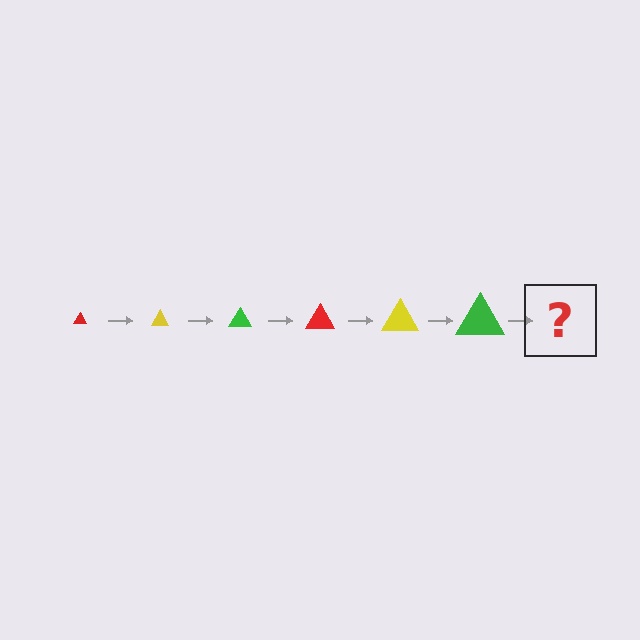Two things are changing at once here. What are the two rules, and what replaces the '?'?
The two rules are that the triangle grows larger each step and the color cycles through red, yellow, and green. The '?' should be a red triangle, larger than the previous one.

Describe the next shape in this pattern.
It should be a red triangle, larger than the previous one.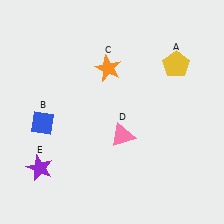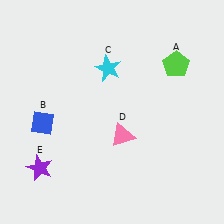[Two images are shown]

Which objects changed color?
A changed from yellow to lime. C changed from orange to cyan.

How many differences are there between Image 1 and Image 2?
There are 2 differences between the two images.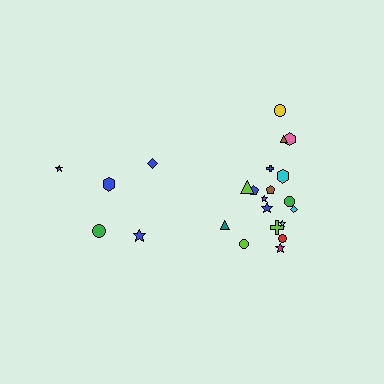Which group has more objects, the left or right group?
The right group.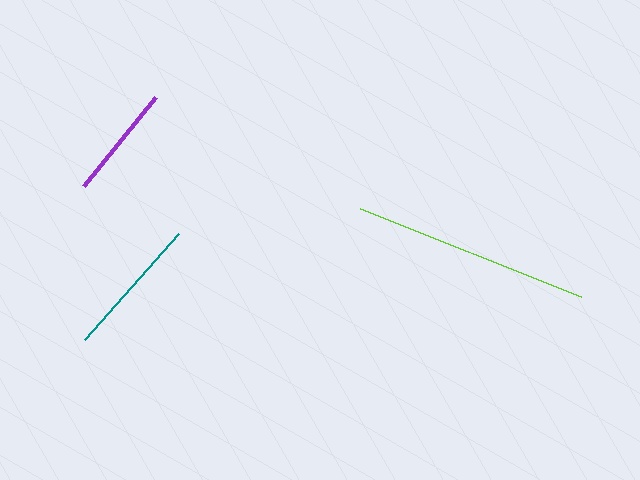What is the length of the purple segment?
The purple segment is approximately 114 pixels long.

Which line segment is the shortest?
The purple line is the shortest at approximately 114 pixels.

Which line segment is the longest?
The lime line is the longest at approximately 238 pixels.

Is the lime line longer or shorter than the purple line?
The lime line is longer than the purple line.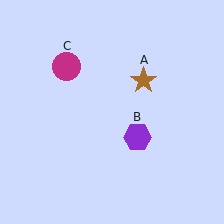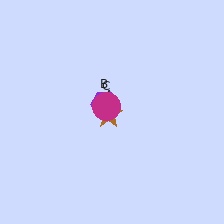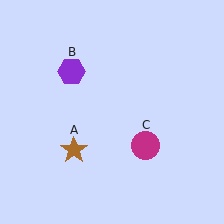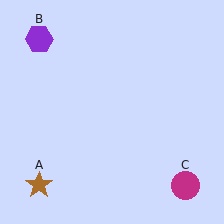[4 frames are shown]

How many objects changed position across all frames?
3 objects changed position: brown star (object A), purple hexagon (object B), magenta circle (object C).